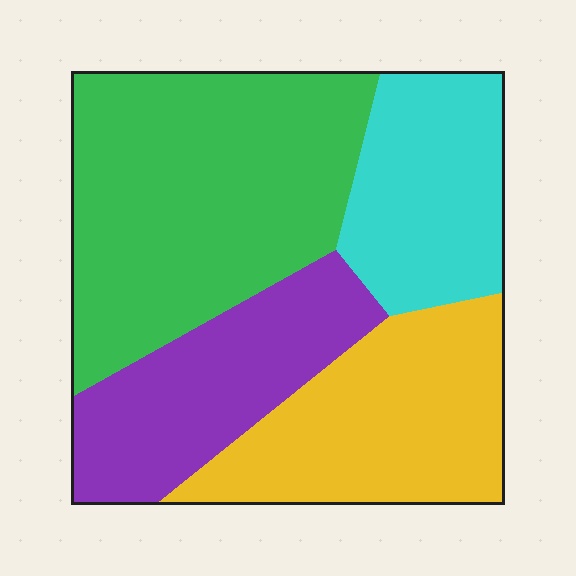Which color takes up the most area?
Green, at roughly 40%.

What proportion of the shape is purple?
Purple covers around 20% of the shape.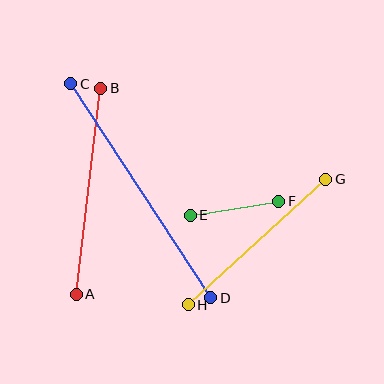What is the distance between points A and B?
The distance is approximately 207 pixels.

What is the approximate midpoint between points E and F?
The midpoint is at approximately (234, 208) pixels.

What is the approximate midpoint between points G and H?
The midpoint is at approximately (257, 242) pixels.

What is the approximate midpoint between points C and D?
The midpoint is at approximately (141, 191) pixels.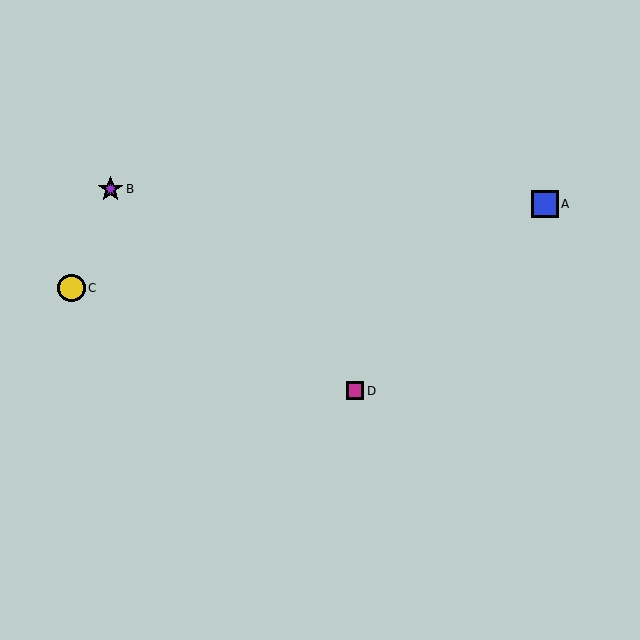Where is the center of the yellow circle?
The center of the yellow circle is at (72, 288).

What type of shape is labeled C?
Shape C is a yellow circle.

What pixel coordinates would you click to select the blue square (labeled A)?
Click at (545, 204) to select the blue square A.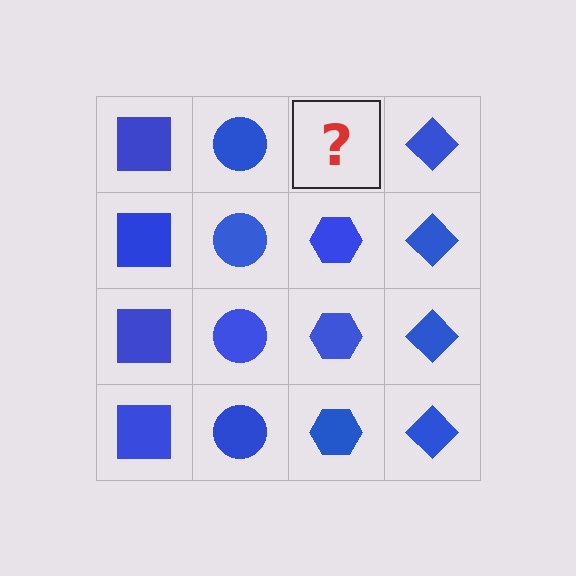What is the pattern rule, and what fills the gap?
The rule is that each column has a consistent shape. The gap should be filled with a blue hexagon.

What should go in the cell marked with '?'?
The missing cell should contain a blue hexagon.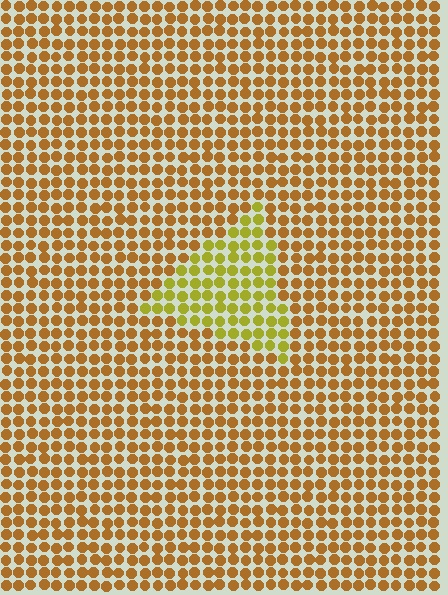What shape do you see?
I see a triangle.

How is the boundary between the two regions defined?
The boundary is defined purely by a slight shift in hue (about 33 degrees). Spacing, size, and orientation are identical on both sides.